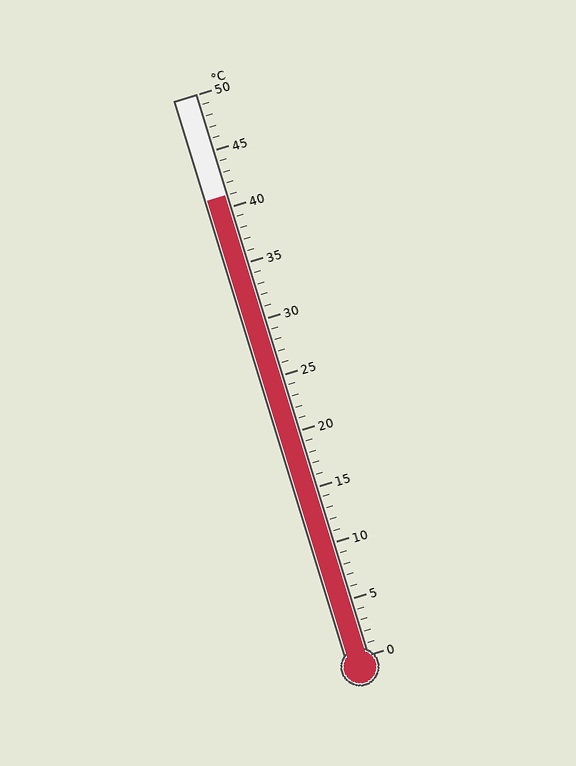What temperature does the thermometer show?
The thermometer shows approximately 41°C.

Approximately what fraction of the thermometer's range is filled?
The thermometer is filled to approximately 80% of its range.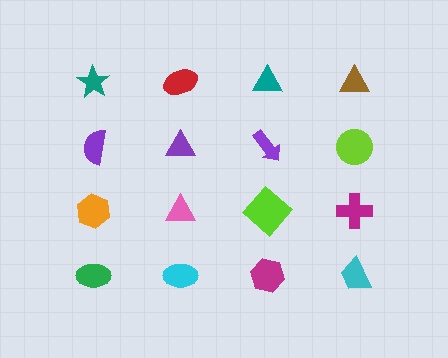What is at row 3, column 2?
A pink triangle.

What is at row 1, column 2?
A red ellipse.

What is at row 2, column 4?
A lime circle.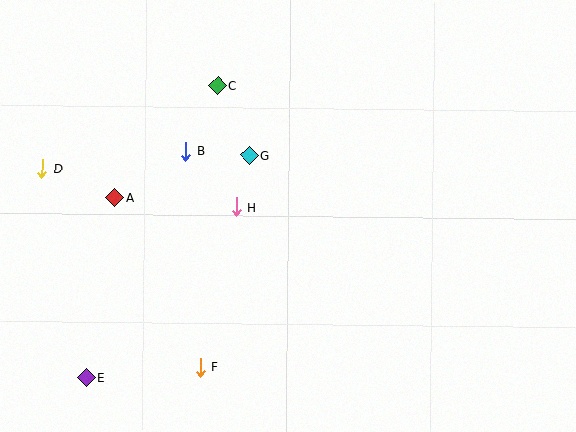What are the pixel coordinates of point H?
Point H is at (236, 207).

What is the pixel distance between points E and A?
The distance between E and A is 182 pixels.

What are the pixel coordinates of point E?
Point E is at (86, 378).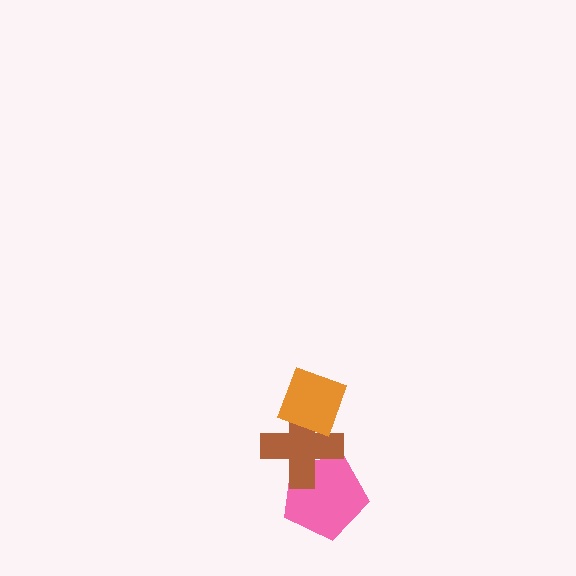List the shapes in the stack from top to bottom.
From top to bottom: the orange diamond, the brown cross, the pink pentagon.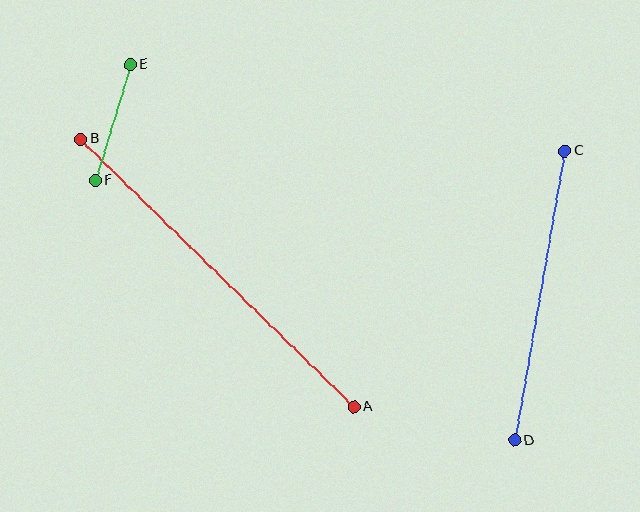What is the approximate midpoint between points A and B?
The midpoint is at approximately (217, 273) pixels.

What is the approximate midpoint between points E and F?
The midpoint is at approximately (113, 122) pixels.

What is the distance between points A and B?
The distance is approximately 382 pixels.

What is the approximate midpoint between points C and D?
The midpoint is at approximately (540, 295) pixels.